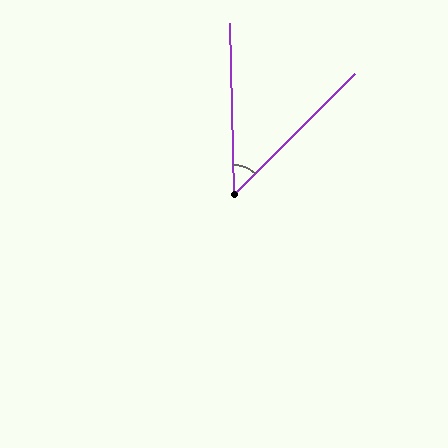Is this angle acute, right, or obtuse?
It is acute.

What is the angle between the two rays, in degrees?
Approximately 46 degrees.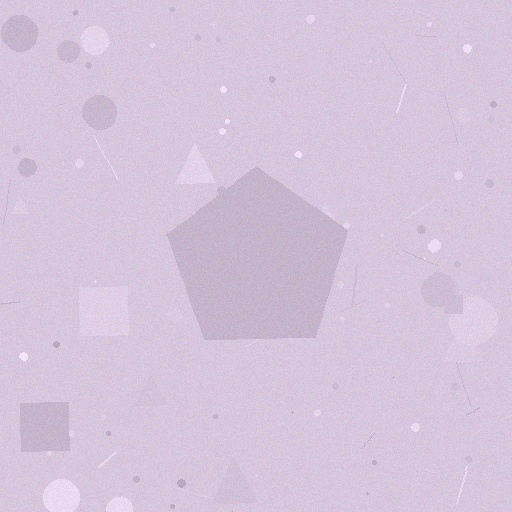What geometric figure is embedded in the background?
A pentagon is embedded in the background.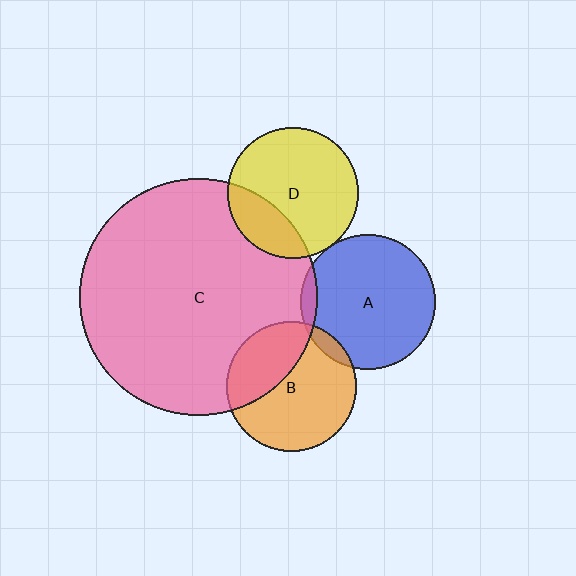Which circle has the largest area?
Circle C (pink).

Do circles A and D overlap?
Yes.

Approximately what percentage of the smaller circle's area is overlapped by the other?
Approximately 5%.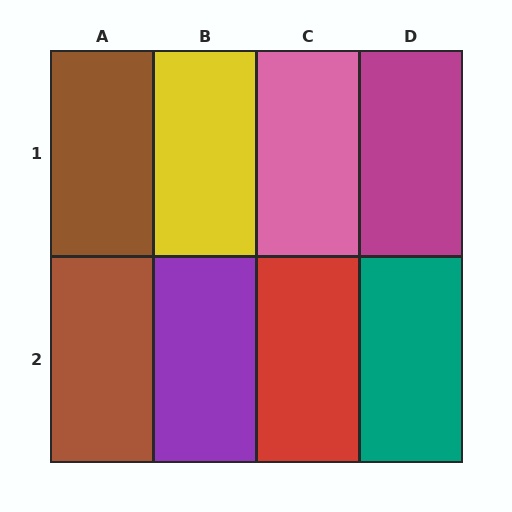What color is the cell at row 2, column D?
Teal.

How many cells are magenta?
1 cell is magenta.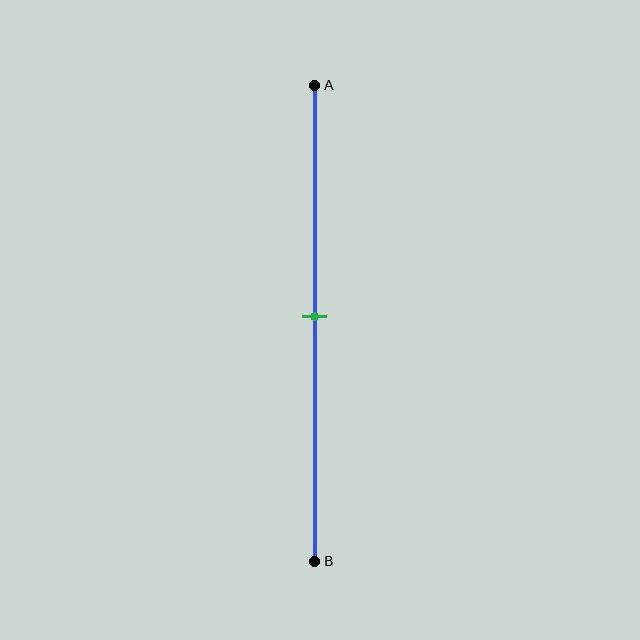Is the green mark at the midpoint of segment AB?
Yes, the mark is approximately at the midpoint.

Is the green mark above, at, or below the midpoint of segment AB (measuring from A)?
The green mark is approximately at the midpoint of segment AB.